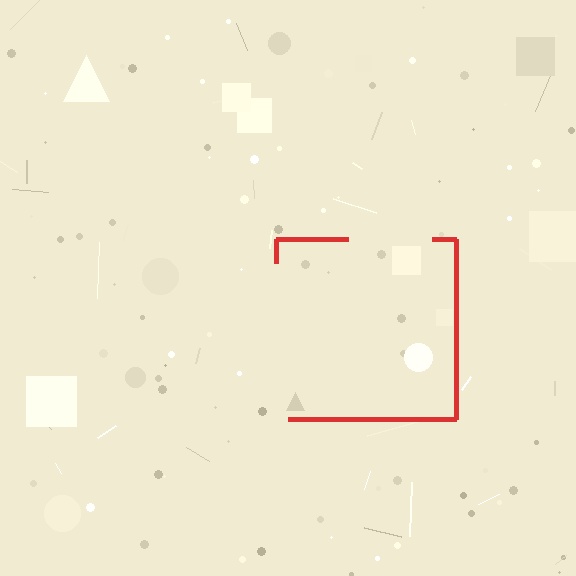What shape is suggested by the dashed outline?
The dashed outline suggests a square.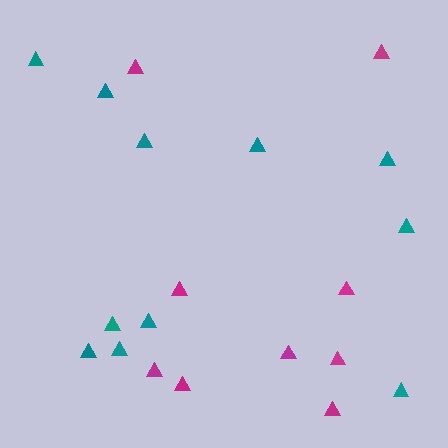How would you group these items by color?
There are 2 groups: one group of magenta triangles (9) and one group of teal triangles (11).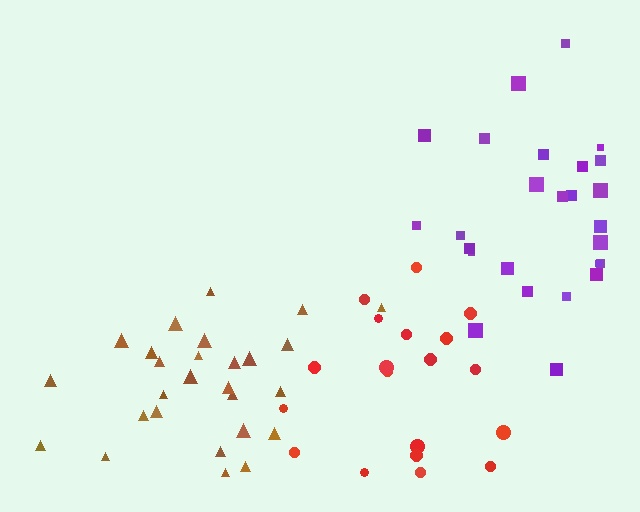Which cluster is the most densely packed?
Red.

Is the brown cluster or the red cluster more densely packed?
Red.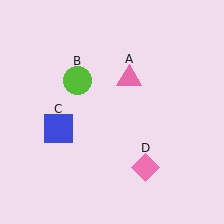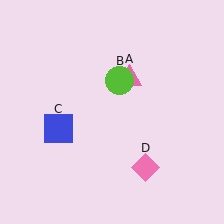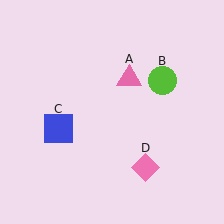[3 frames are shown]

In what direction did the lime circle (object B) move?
The lime circle (object B) moved right.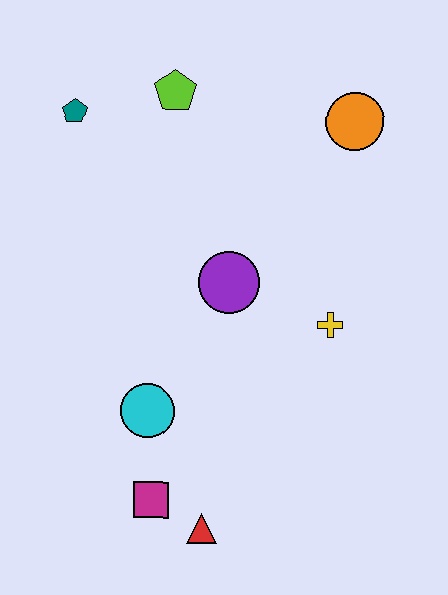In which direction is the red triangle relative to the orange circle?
The red triangle is below the orange circle.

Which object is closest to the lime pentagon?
The teal pentagon is closest to the lime pentagon.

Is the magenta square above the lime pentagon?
No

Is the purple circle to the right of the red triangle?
Yes